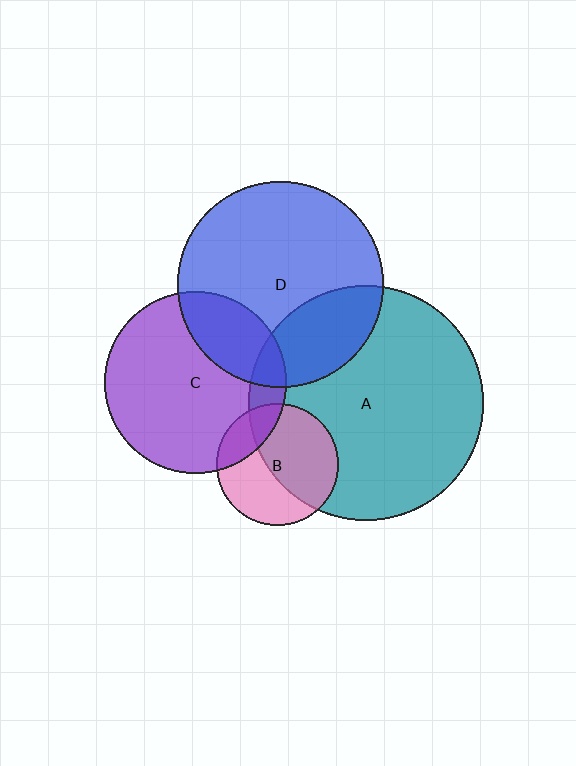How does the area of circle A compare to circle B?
Approximately 3.7 times.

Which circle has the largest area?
Circle A (teal).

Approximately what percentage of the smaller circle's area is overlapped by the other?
Approximately 10%.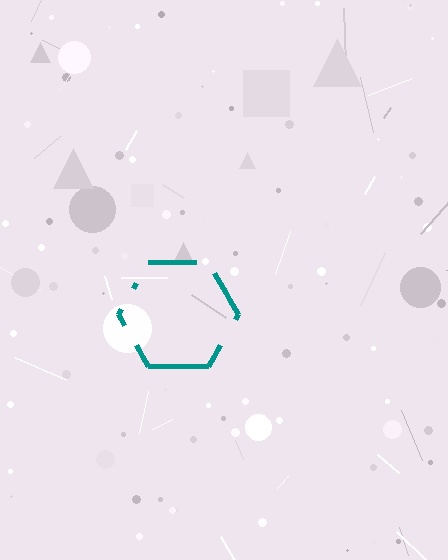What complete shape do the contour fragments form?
The contour fragments form a hexagon.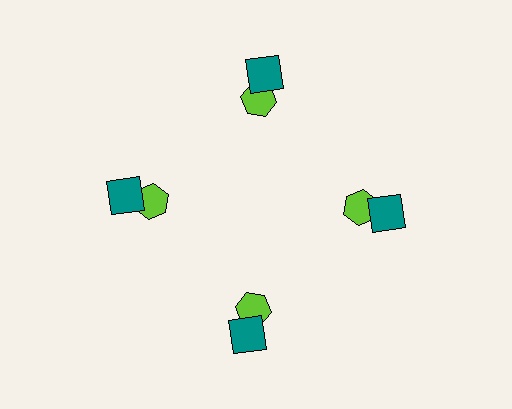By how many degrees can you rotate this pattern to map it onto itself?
The pattern maps onto itself every 90 degrees of rotation.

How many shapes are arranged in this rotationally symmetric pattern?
There are 8 shapes, arranged in 4 groups of 2.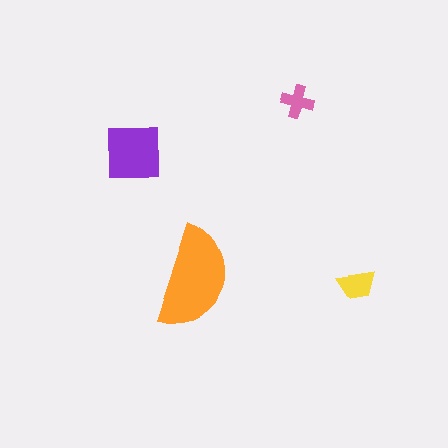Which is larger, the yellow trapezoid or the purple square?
The purple square.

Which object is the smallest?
The pink cross.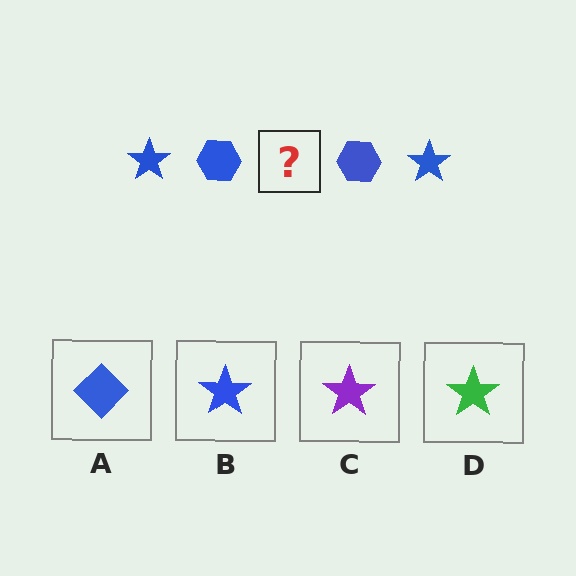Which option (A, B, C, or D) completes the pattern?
B.